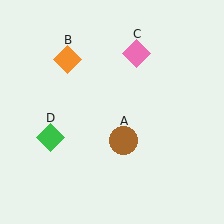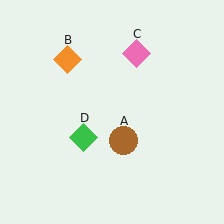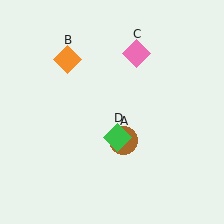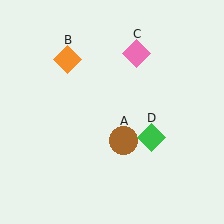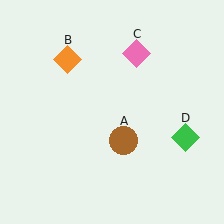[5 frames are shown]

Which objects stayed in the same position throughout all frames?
Brown circle (object A) and orange diamond (object B) and pink diamond (object C) remained stationary.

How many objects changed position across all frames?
1 object changed position: green diamond (object D).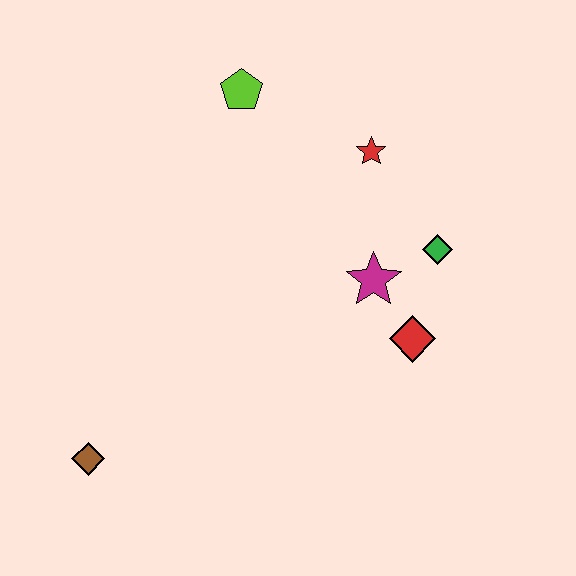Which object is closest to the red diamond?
The magenta star is closest to the red diamond.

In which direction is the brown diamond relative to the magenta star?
The brown diamond is to the left of the magenta star.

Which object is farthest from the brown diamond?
The red star is farthest from the brown diamond.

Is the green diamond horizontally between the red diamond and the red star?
No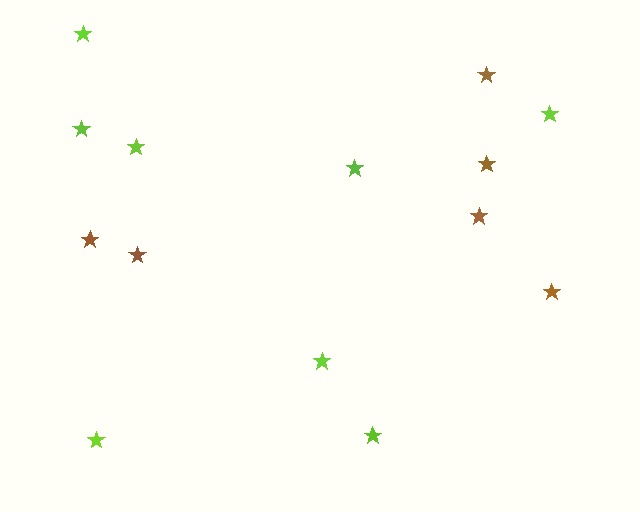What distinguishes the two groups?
There are 2 groups: one group of lime stars (8) and one group of brown stars (6).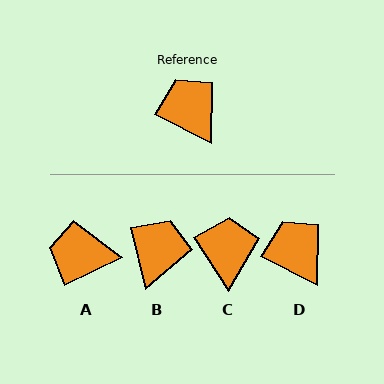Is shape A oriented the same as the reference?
No, it is off by about 53 degrees.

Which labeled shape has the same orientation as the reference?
D.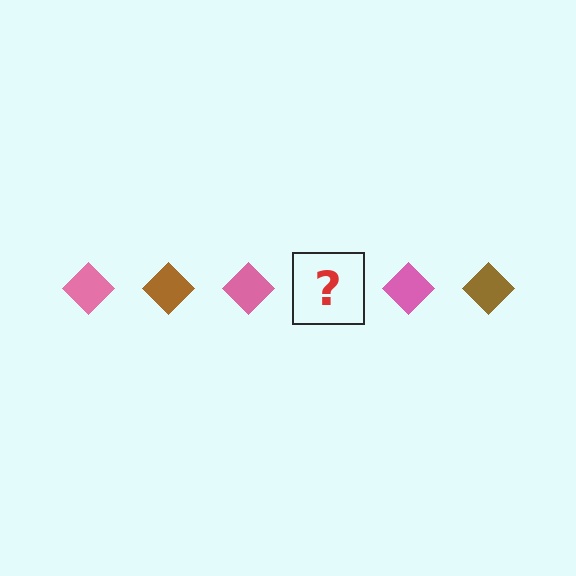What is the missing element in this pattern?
The missing element is a brown diamond.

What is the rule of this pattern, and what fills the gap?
The rule is that the pattern cycles through pink, brown diamonds. The gap should be filled with a brown diamond.